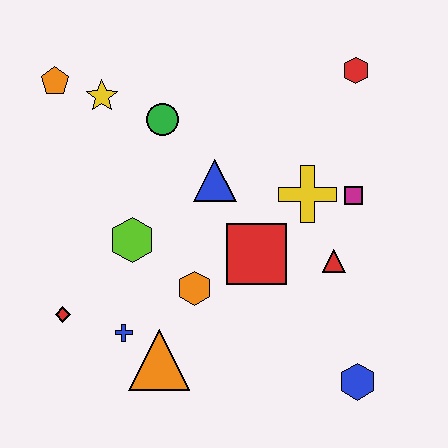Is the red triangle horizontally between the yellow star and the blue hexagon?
Yes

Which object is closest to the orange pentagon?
The yellow star is closest to the orange pentagon.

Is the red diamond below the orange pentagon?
Yes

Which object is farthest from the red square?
The orange pentagon is farthest from the red square.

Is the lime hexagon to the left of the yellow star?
No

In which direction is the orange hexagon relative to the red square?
The orange hexagon is to the left of the red square.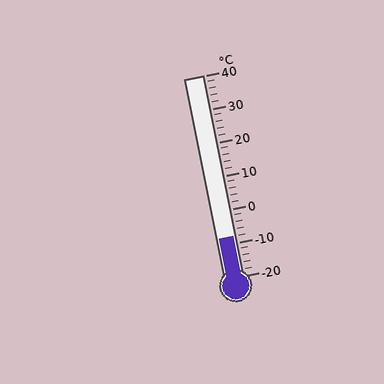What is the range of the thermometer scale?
The thermometer scale ranges from -20°C to 40°C.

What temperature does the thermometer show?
The thermometer shows approximately -8°C.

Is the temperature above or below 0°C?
The temperature is below 0°C.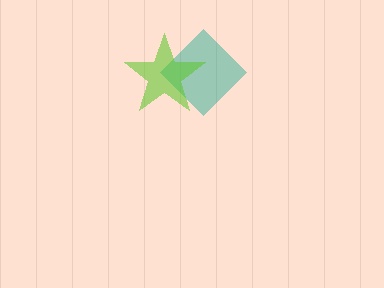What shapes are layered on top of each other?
The layered shapes are: a teal diamond, a lime star.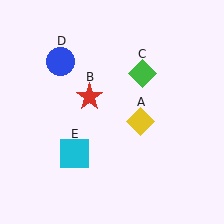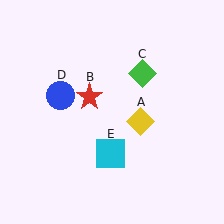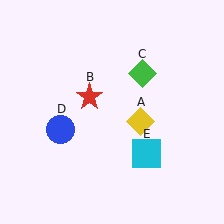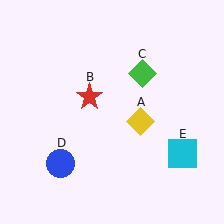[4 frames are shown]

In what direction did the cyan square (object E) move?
The cyan square (object E) moved right.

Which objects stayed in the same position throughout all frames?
Yellow diamond (object A) and red star (object B) and green diamond (object C) remained stationary.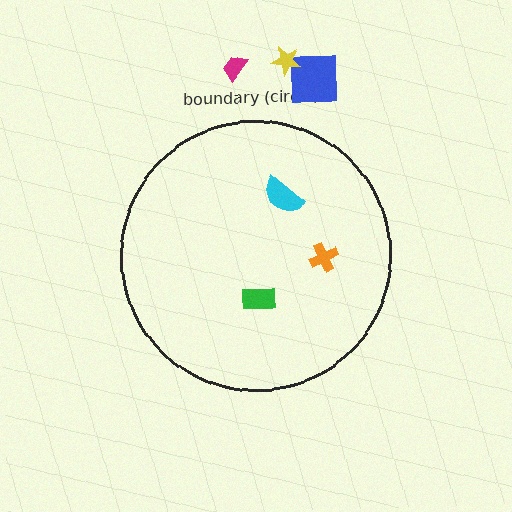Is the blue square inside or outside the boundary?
Outside.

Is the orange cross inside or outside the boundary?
Inside.